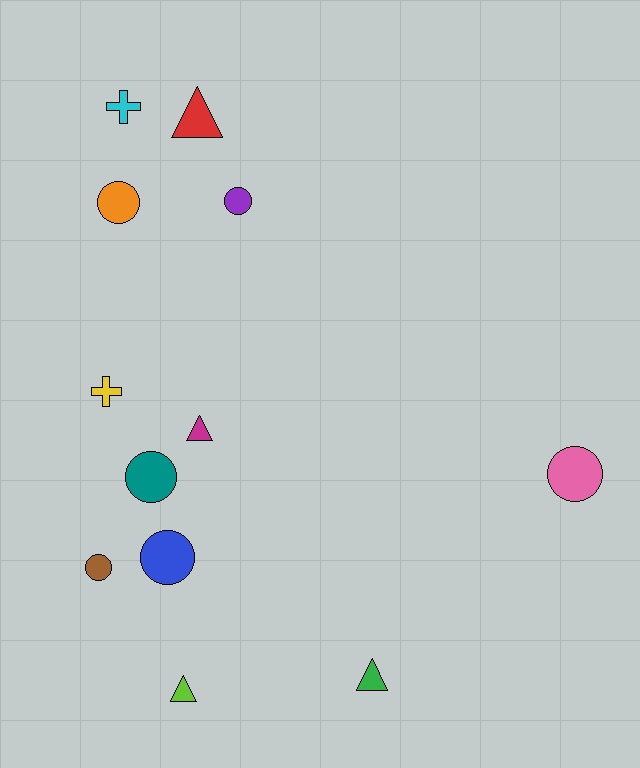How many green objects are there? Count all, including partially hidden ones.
There is 1 green object.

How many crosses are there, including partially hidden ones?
There are 2 crosses.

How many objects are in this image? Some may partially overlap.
There are 12 objects.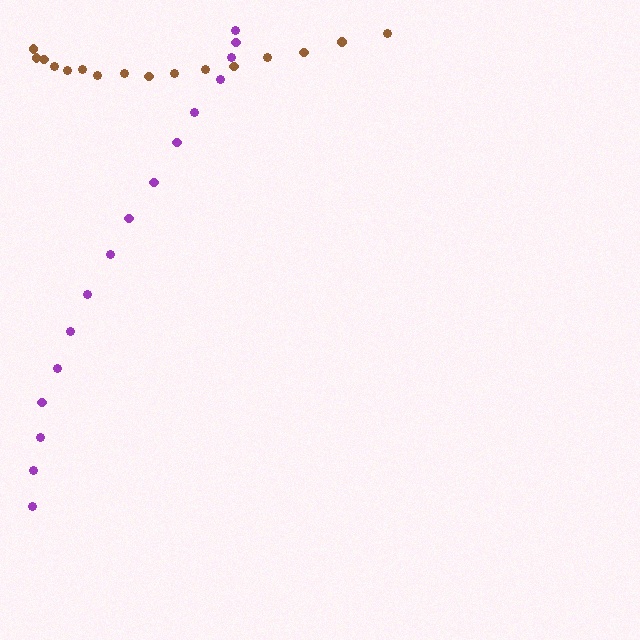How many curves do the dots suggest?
There are 2 distinct paths.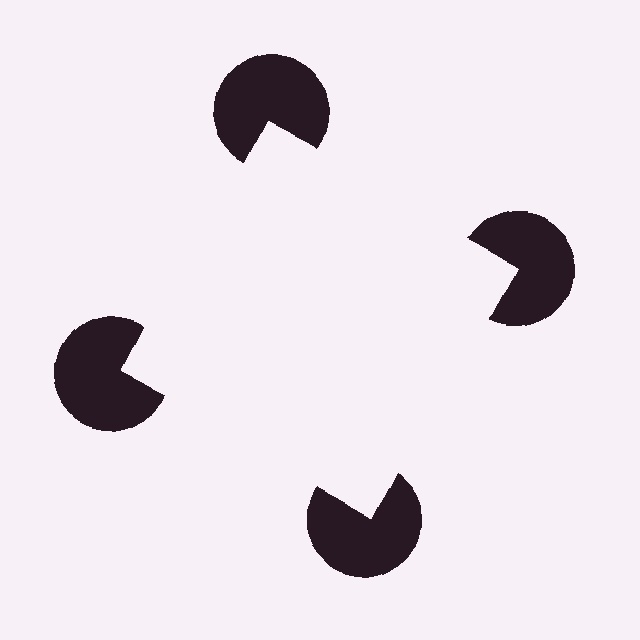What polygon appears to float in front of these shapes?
An illusory square — its edges are inferred from the aligned wedge cuts in the pac-man discs, not physically drawn.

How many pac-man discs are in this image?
There are 4 — one at each vertex of the illusory square.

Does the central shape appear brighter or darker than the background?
It typically appears slightly brighter than the background, even though no actual brightness change is drawn.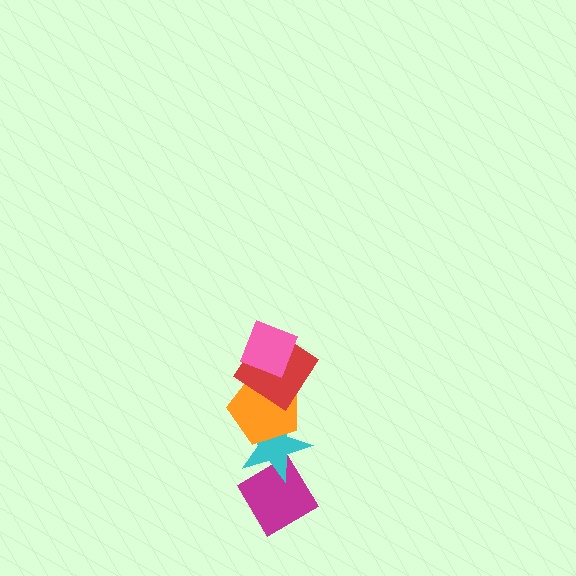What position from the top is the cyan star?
The cyan star is 4th from the top.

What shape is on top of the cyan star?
The orange pentagon is on top of the cyan star.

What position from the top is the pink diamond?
The pink diamond is 1st from the top.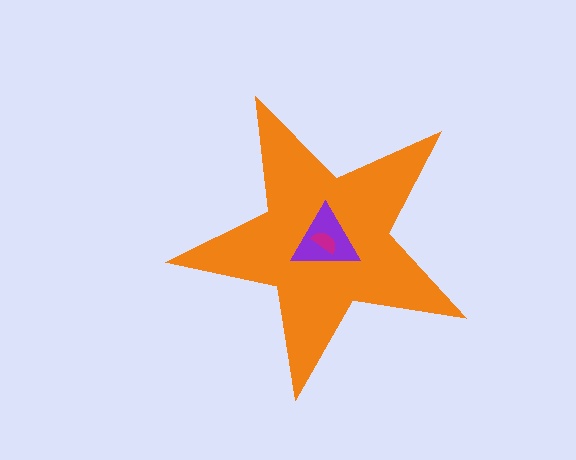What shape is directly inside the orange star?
The purple triangle.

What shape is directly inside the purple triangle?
The magenta semicircle.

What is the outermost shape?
The orange star.